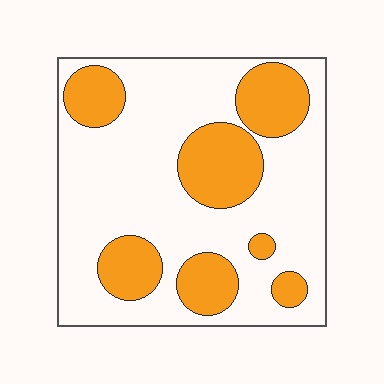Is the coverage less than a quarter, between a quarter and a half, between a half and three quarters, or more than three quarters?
Between a quarter and a half.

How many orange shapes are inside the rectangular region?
7.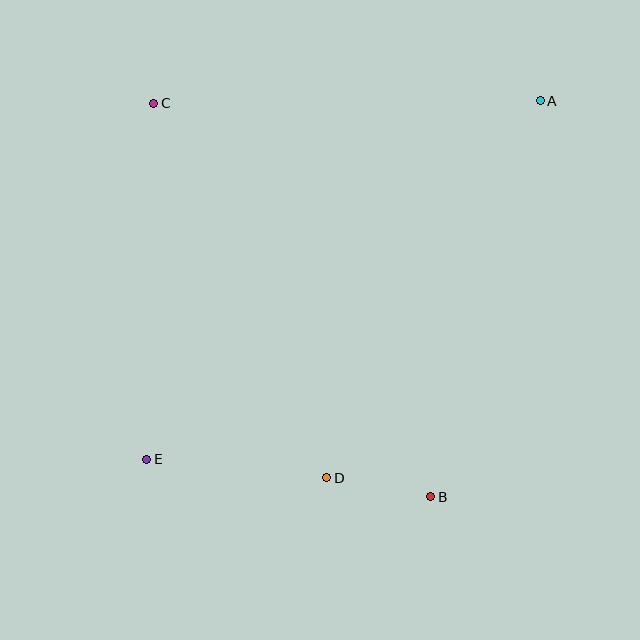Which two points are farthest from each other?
Points A and E are farthest from each other.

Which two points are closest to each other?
Points B and D are closest to each other.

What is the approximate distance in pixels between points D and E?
The distance between D and E is approximately 181 pixels.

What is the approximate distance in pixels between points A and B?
The distance between A and B is approximately 411 pixels.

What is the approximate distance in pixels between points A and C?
The distance between A and C is approximately 386 pixels.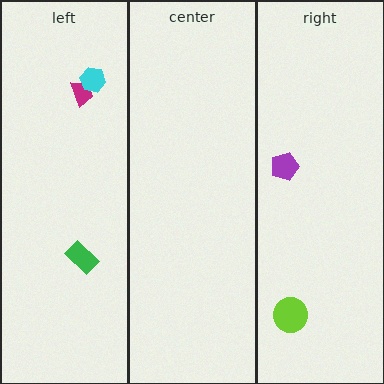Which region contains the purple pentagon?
The right region.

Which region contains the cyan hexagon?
The left region.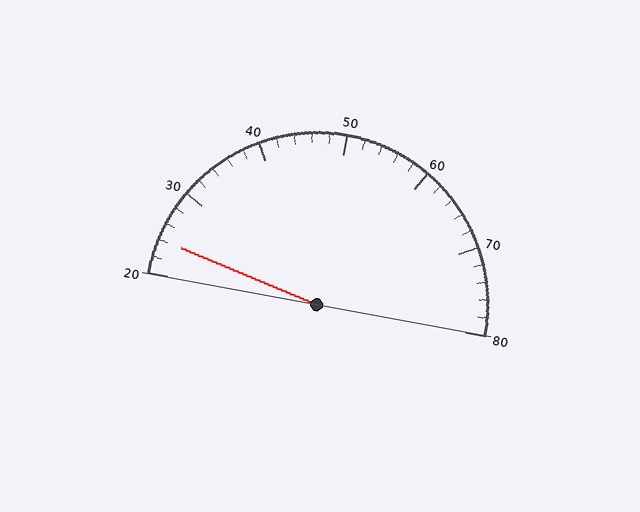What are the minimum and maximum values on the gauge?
The gauge ranges from 20 to 80.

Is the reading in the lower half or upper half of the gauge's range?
The reading is in the lower half of the range (20 to 80).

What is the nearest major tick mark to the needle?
The nearest major tick mark is 20.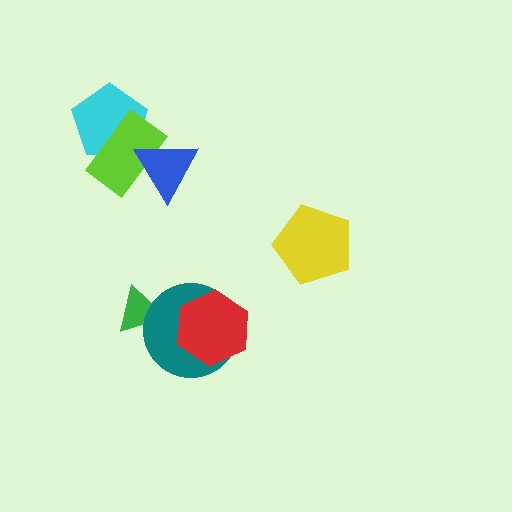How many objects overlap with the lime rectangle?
2 objects overlap with the lime rectangle.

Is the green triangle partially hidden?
Yes, it is partially covered by another shape.